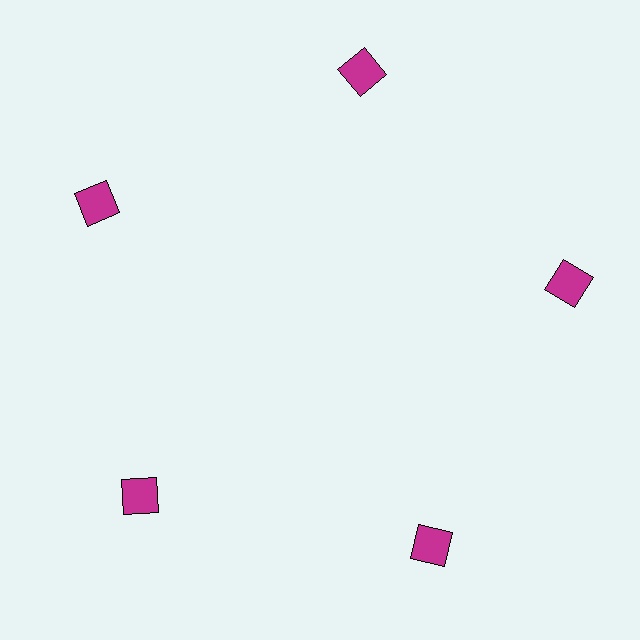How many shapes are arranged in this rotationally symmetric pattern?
There are 5 shapes, arranged in 5 groups of 1.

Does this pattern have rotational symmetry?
Yes, this pattern has 5-fold rotational symmetry. It looks the same after rotating 72 degrees around the center.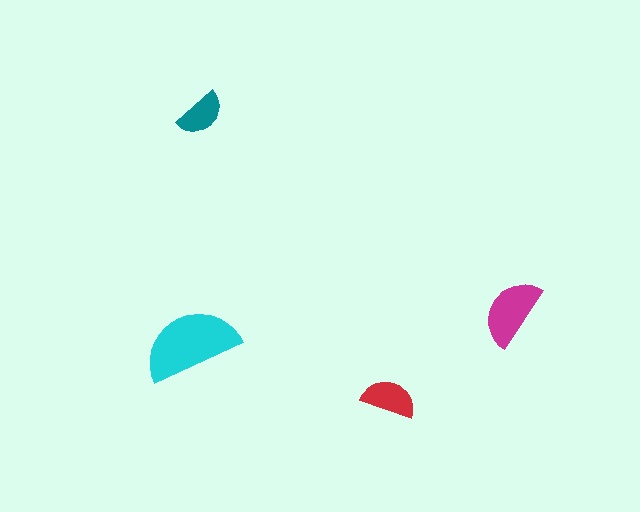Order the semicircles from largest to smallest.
the cyan one, the magenta one, the red one, the teal one.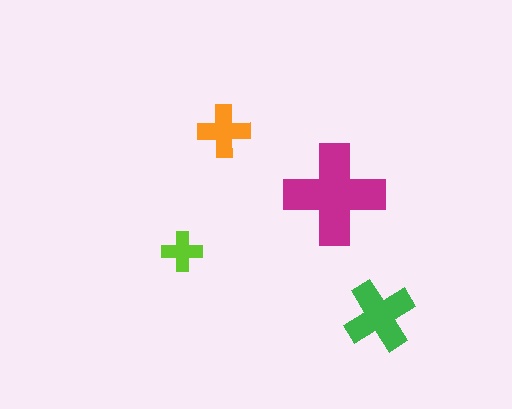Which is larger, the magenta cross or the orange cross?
The magenta one.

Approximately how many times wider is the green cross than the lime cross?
About 2 times wider.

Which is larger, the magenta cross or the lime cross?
The magenta one.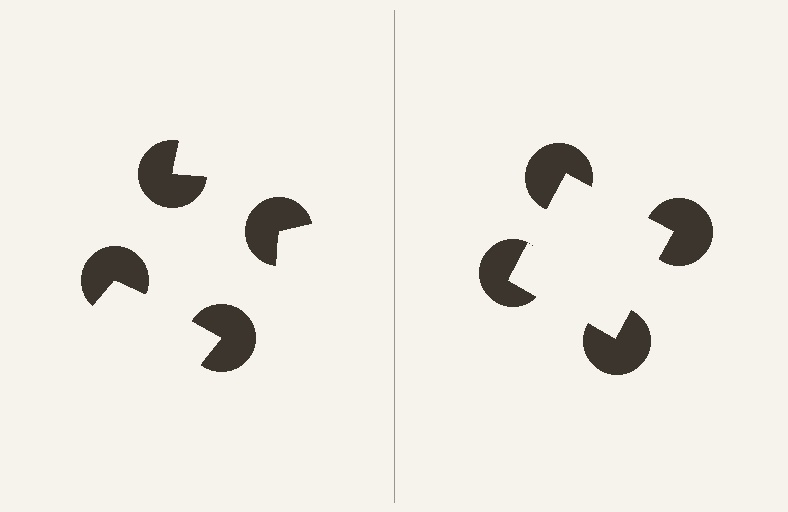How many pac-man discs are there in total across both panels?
8 — 4 on each side.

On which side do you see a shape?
An illusory square appears on the right side. On the left side the wedge cuts are rotated, so no coherent shape forms.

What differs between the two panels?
The pac-man discs are positioned identically on both sides; only the wedge orientations differ. On the right they align to a square; on the left they are misaligned.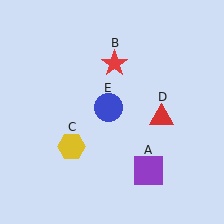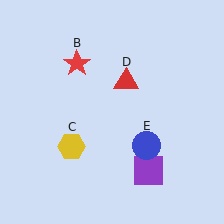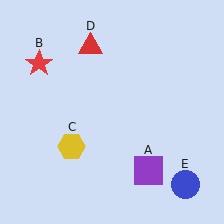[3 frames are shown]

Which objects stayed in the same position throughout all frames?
Purple square (object A) and yellow hexagon (object C) remained stationary.